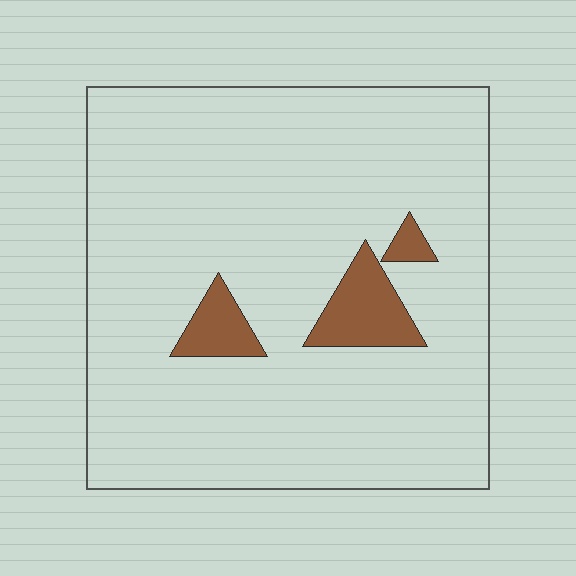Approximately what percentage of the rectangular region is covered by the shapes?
Approximately 10%.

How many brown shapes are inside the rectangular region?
3.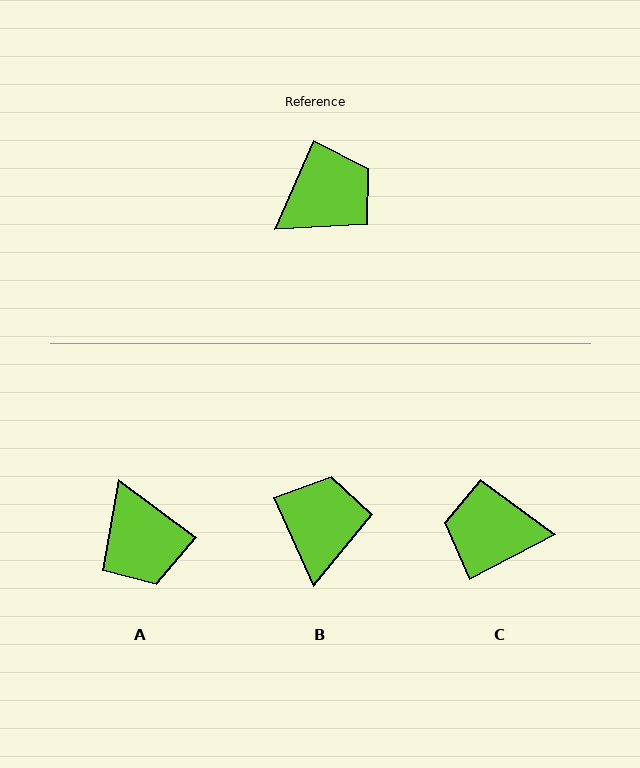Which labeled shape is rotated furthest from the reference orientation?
C, about 141 degrees away.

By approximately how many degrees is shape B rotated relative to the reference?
Approximately 48 degrees counter-clockwise.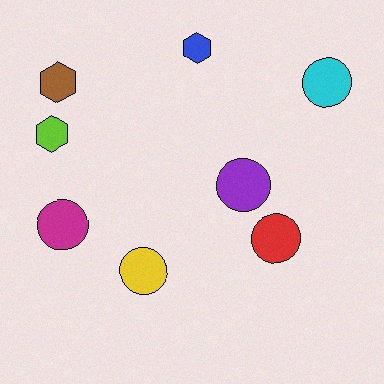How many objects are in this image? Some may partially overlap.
There are 8 objects.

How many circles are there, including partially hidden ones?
There are 5 circles.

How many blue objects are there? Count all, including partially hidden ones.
There is 1 blue object.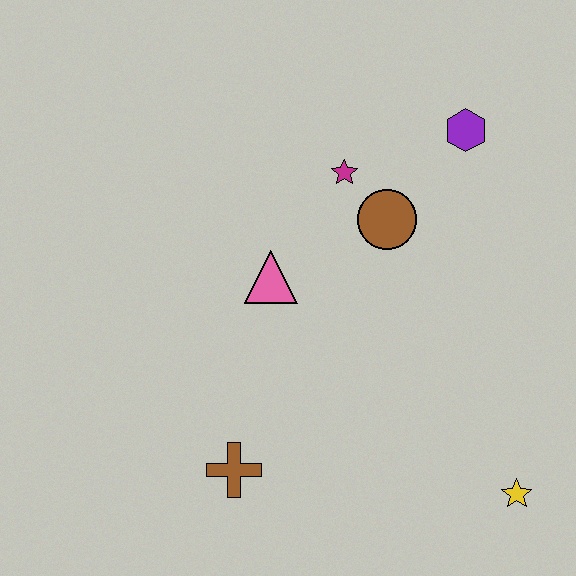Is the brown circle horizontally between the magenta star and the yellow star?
Yes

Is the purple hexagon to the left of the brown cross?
No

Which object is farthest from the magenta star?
The yellow star is farthest from the magenta star.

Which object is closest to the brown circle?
The magenta star is closest to the brown circle.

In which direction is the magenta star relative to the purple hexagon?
The magenta star is to the left of the purple hexagon.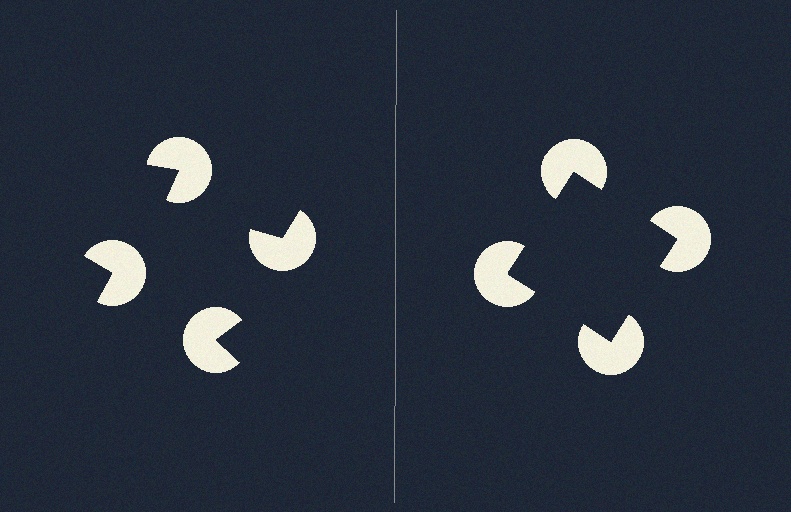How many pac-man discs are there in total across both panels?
8 — 4 on each side.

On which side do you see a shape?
An illusory square appears on the right side. On the left side the wedge cuts are rotated, so no coherent shape forms.